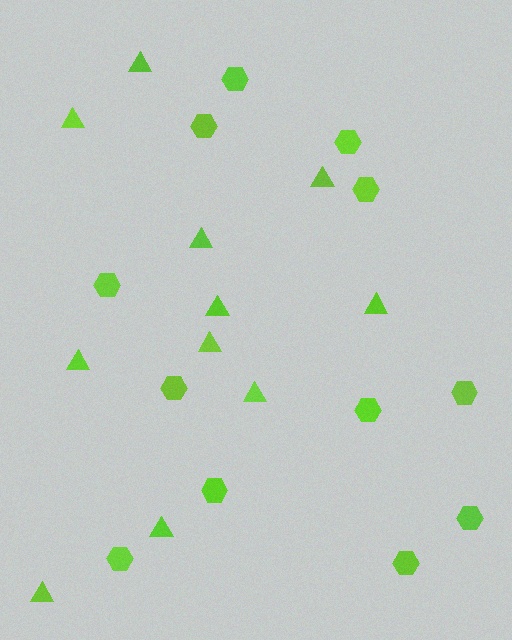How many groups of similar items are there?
There are 2 groups: one group of triangles (11) and one group of hexagons (12).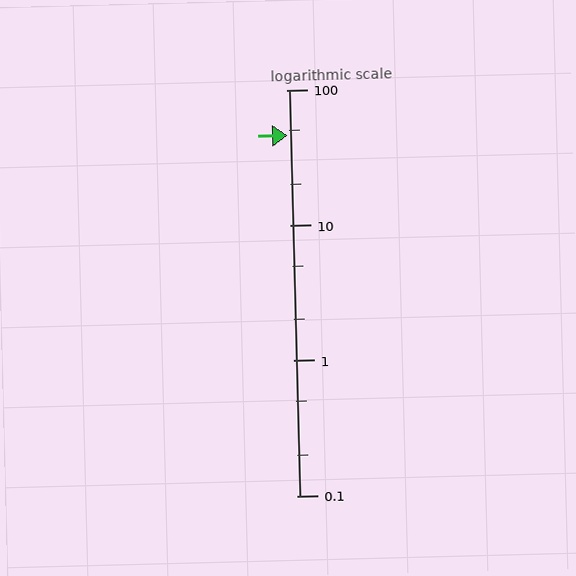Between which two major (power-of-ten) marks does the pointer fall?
The pointer is between 10 and 100.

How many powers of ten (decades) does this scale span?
The scale spans 3 decades, from 0.1 to 100.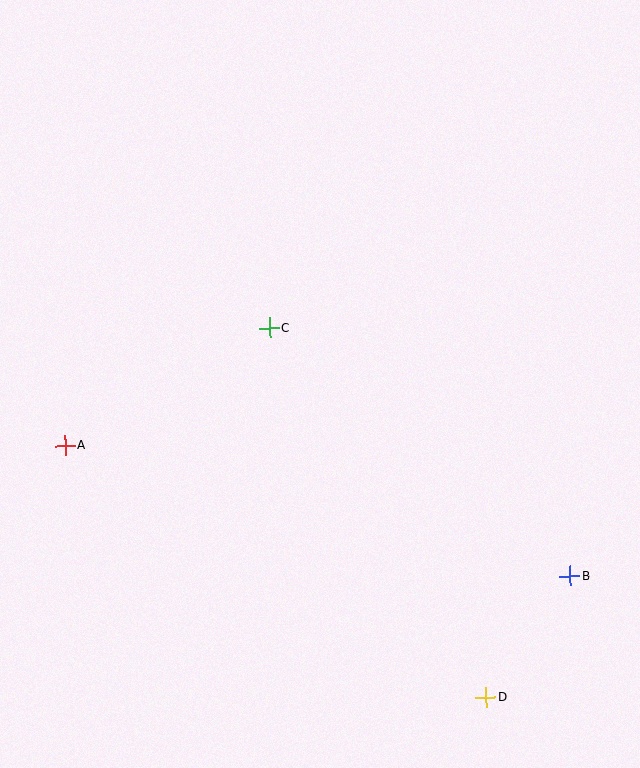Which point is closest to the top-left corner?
Point C is closest to the top-left corner.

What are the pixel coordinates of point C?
Point C is at (269, 328).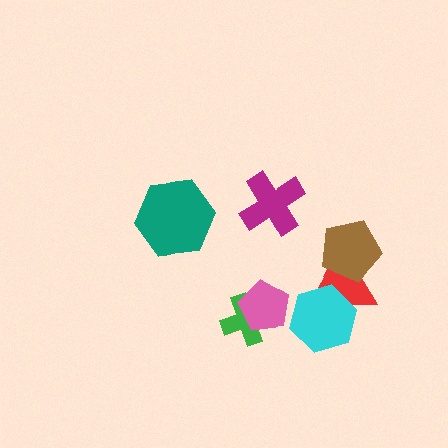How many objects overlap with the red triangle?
2 objects overlap with the red triangle.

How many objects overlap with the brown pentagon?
1 object overlaps with the brown pentagon.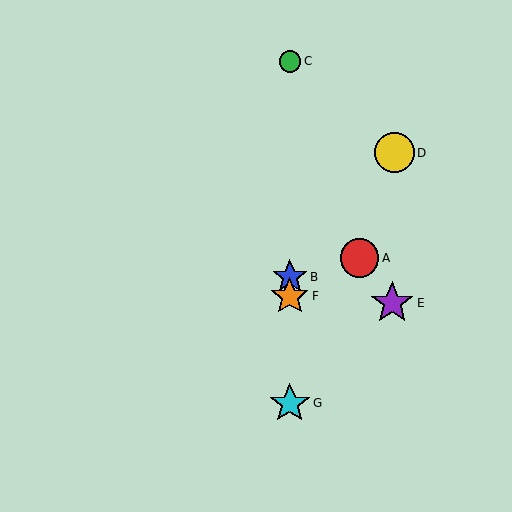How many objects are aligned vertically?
4 objects (B, C, F, G) are aligned vertically.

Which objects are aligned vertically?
Objects B, C, F, G are aligned vertically.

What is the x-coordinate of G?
Object G is at x≈290.